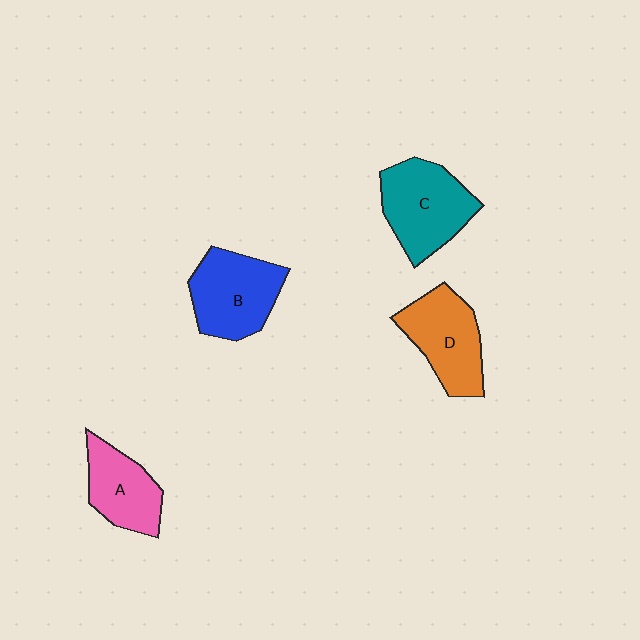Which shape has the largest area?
Shape C (teal).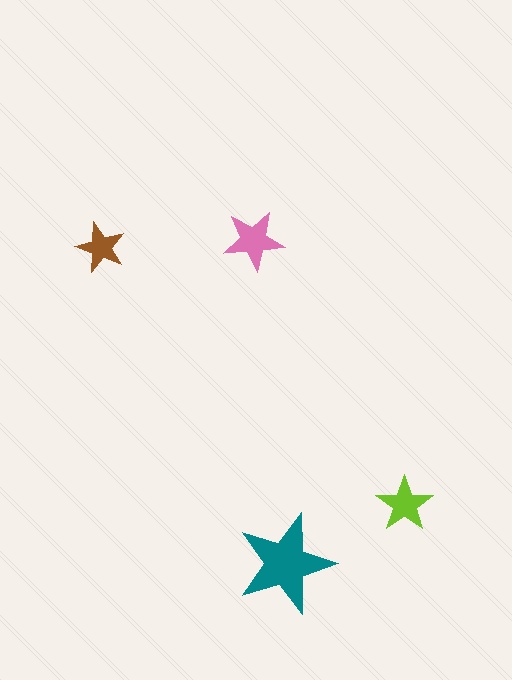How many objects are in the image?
There are 4 objects in the image.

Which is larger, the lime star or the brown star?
The lime one.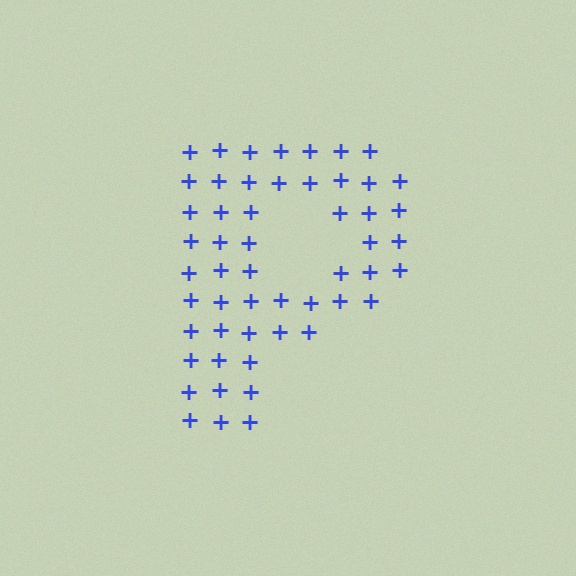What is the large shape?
The large shape is the letter P.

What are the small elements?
The small elements are plus signs.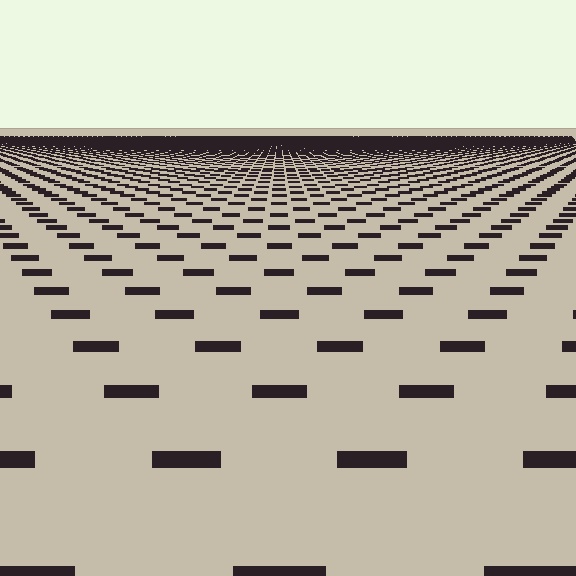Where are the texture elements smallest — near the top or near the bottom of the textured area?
Near the top.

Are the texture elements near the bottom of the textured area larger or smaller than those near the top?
Larger. Near the bottom, elements are closer to the viewer and appear at a bigger on-screen size.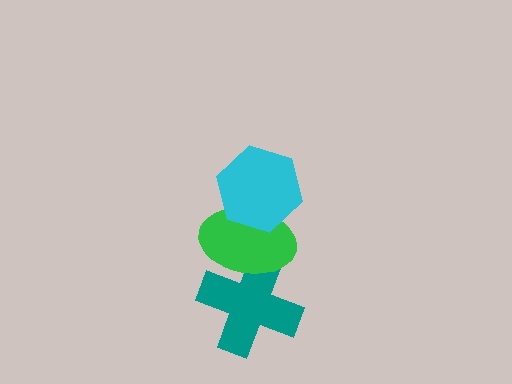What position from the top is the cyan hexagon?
The cyan hexagon is 1st from the top.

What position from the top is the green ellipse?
The green ellipse is 2nd from the top.